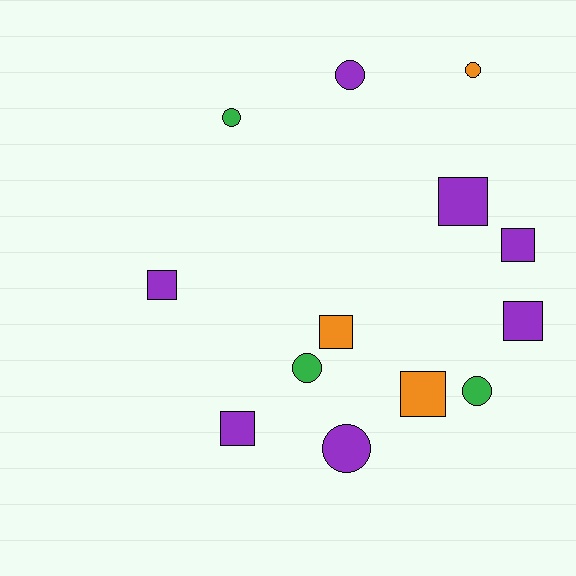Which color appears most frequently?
Purple, with 7 objects.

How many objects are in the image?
There are 13 objects.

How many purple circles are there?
There are 2 purple circles.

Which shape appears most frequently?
Square, with 7 objects.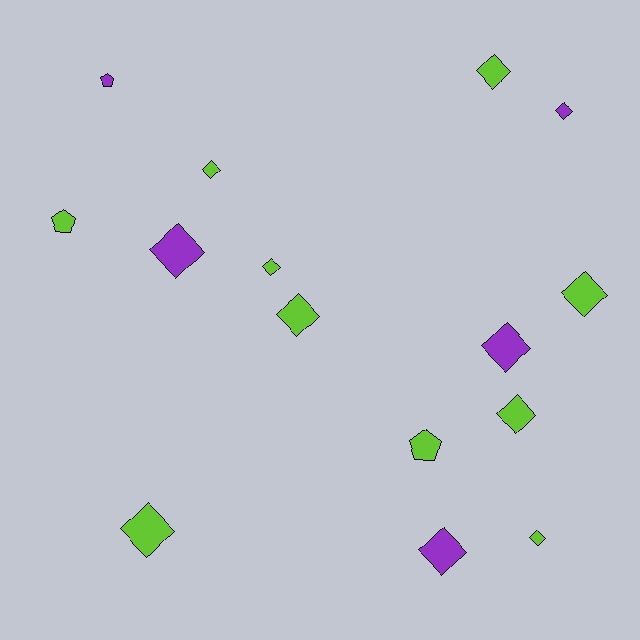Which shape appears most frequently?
Diamond, with 12 objects.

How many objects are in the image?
There are 15 objects.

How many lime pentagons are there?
There are 2 lime pentagons.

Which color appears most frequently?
Lime, with 10 objects.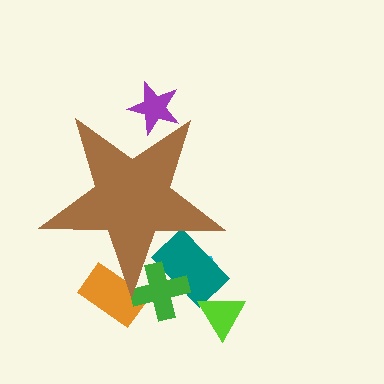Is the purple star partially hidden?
Yes, the purple star is partially hidden behind the brown star.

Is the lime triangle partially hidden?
No, the lime triangle is fully visible.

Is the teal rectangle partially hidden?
Yes, the teal rectangle is partially hidden behind the brown star.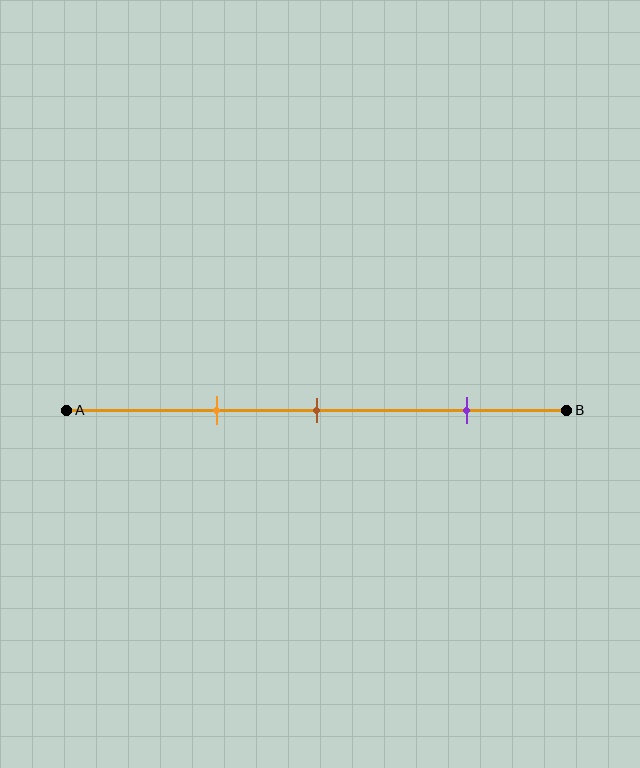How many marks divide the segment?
There are 3 marks dividing the segment.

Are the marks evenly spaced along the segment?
No, the marks are not evenly spaced.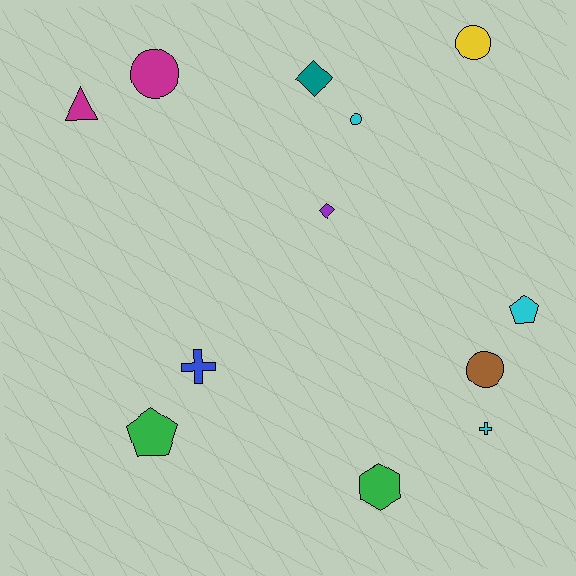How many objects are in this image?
There are 12 objects.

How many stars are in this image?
There are no stars.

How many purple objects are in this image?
There is 1 purple object.